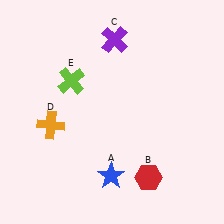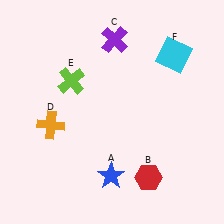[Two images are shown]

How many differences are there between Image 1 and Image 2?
There is 1 difference between the two images.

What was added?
A cyan square (F) was added in Image 2.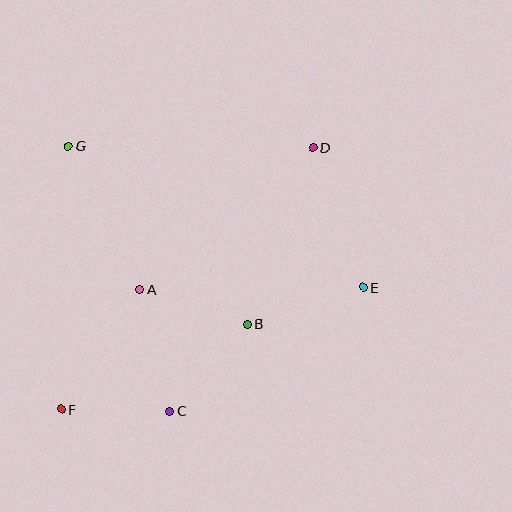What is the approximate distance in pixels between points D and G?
The distance between D and G is approximately 245 pixels.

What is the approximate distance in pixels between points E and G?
The distance between E and G is approximately 328 pixels.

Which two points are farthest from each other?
Points D and F are farthest from each other.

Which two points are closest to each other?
Points C and F are closest to each other.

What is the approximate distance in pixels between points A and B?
The distance between A and B is approximately 113 pixels.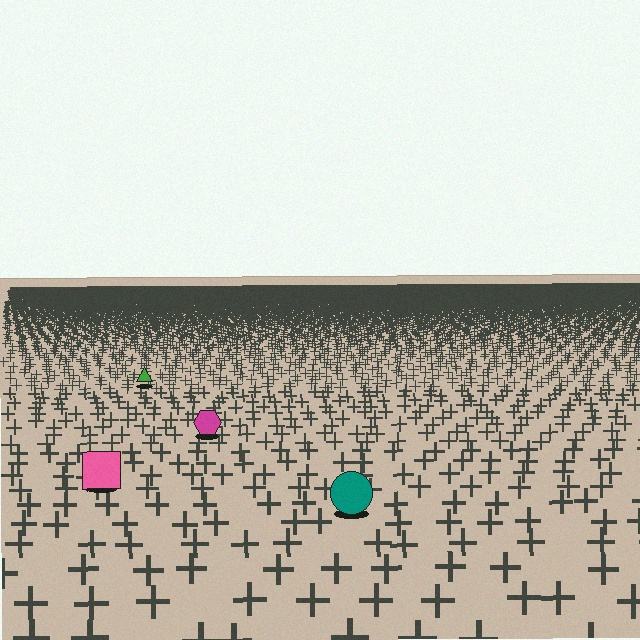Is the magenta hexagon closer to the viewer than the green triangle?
Yes. The magenta hexagon is closer — you can tell from the texture gradient: the ground texture is coarser near it.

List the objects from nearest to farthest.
From nearest to farthest: the teal circle, the pink square, the magenta hexagon, the green triangle.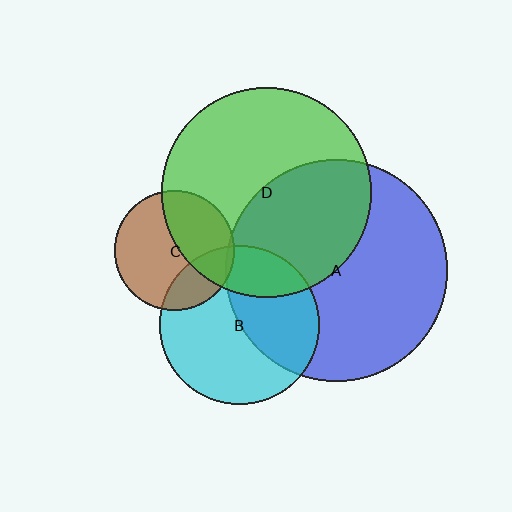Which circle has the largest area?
Circle A (blue).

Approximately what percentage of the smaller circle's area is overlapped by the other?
Approximately 5%.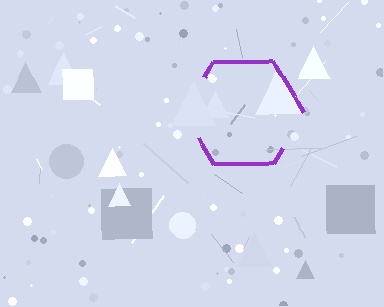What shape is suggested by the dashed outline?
The dashed outline suggests a hexagon.